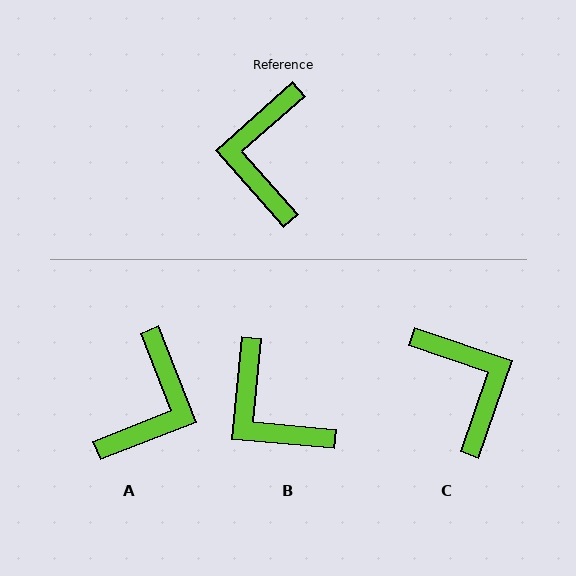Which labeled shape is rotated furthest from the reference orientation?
A, about 160 degrees away.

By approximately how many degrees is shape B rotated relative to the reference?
Approximately 43 degrees counter-clockwise.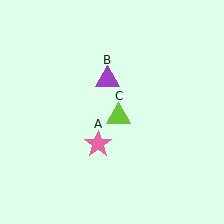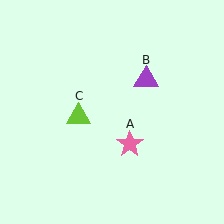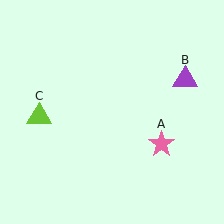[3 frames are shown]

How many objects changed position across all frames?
3 objects changed position: pink star (object A), purple triangle (object B), lime triangle (object C).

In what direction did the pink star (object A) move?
The pink star (object A) moved right.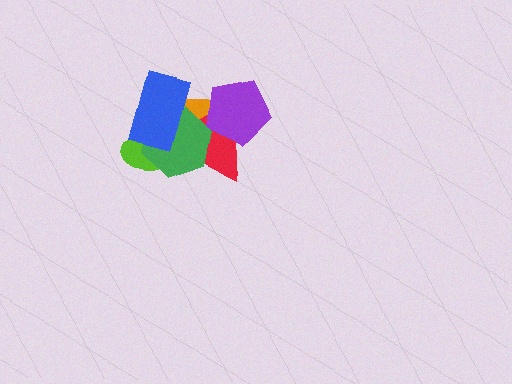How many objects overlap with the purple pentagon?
2 objects overlap with the purple pentagon.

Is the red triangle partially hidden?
Yes, it is partially covered by another shape.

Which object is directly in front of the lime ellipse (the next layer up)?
The orange rectangle is directly in front of the lime ellipse.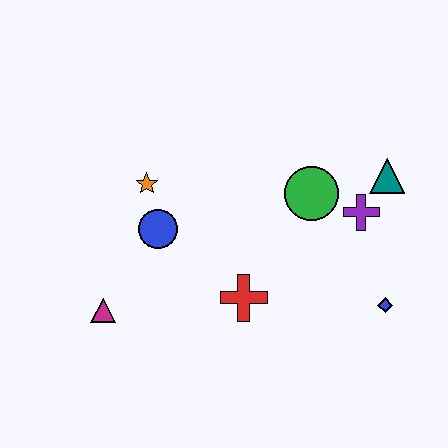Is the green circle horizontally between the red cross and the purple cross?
Yes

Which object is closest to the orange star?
The blue circle is closest to the orange star.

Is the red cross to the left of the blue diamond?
Yes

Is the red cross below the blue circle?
Yes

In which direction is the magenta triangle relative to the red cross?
The magenta triangle is to the left of the red cross.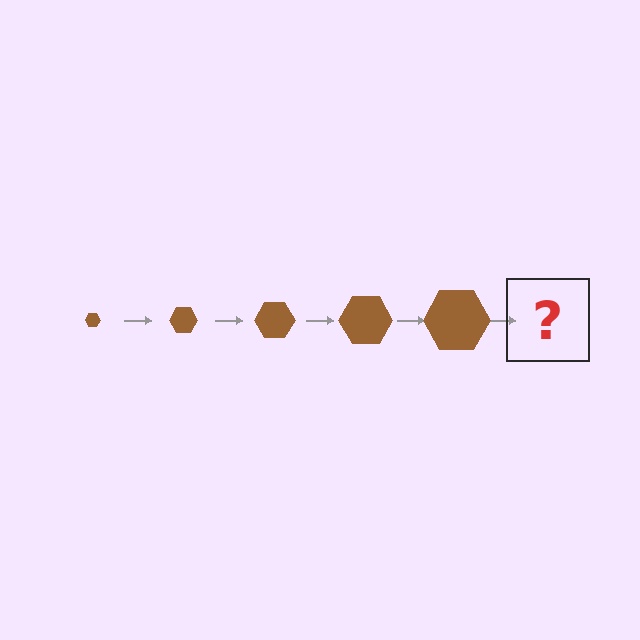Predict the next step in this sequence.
The next step is a brown hexagon, larger than the previous one.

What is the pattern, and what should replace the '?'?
The pattern is that the hexagon gets progressively larger each step. The '?' should be a brown hexagon, larger than the previous one.